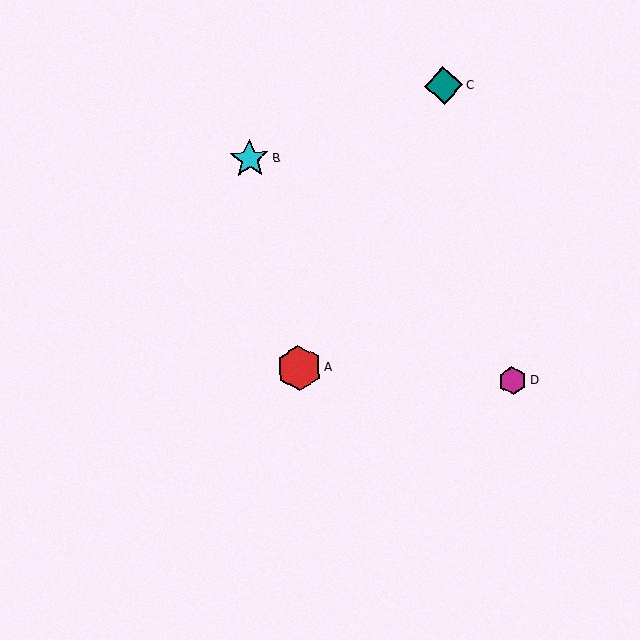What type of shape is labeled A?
Shape A is a red hexagon.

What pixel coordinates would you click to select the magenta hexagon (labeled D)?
Click at (513, 381) to select the magenta hexagon D.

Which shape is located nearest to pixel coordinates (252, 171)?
The cyan star (labeled B) at (250, 159) is nearest to that location.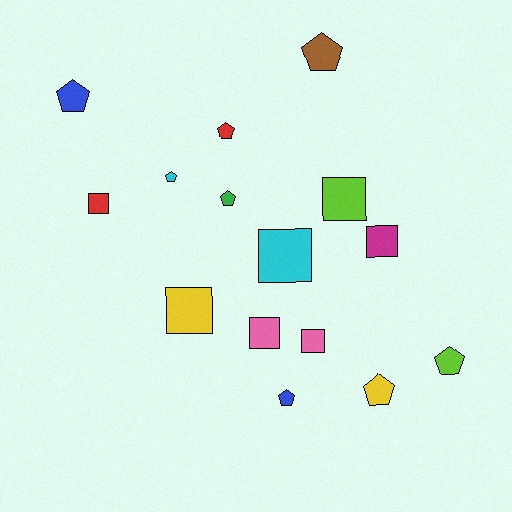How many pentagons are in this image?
There are 8 pentagons.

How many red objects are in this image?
There are 2 red objects.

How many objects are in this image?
There are 15 objects.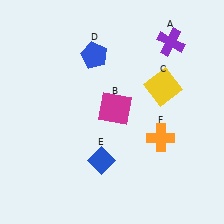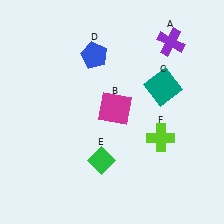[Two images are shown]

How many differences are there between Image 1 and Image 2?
There are 3 differences between the two images.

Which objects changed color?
C changed from yellow to teal. E changed from blue to green. F changed from orange to lime.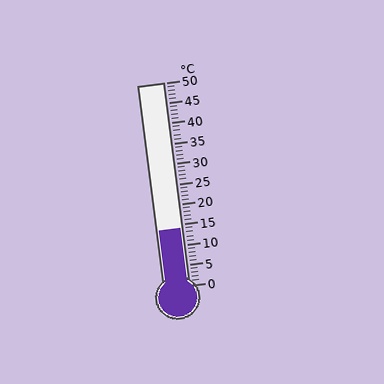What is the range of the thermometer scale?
The thermometer scale ranges from 0°C to 50°C.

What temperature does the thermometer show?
The thermometer shows approximately 14°C.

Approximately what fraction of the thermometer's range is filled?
The thermometer is filled to approximately 30% of its range.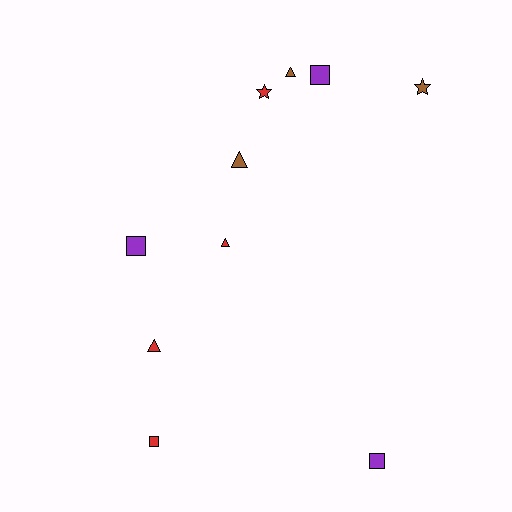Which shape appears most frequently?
Square, with 4 objects.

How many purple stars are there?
There are no purple stars.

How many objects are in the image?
There are 10 objects.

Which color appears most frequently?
Red, with 4 objects.